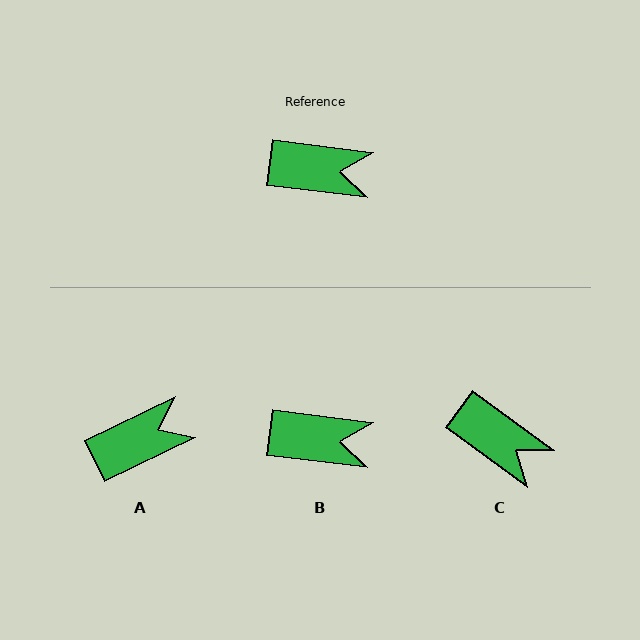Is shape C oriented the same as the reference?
No, it is off by about 29 degrees.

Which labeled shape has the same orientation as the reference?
B.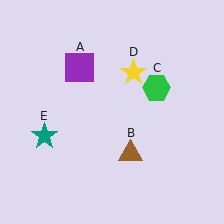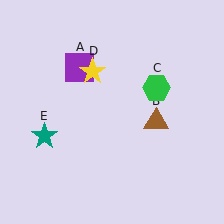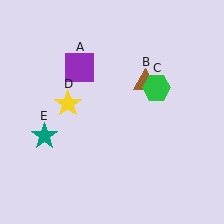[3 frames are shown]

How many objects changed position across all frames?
2 objects changed position: brown triangle (object B), yellow star (object D).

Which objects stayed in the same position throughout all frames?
Purple square (object A) and green hexagon (object C) and teal star (object E) remained stationary.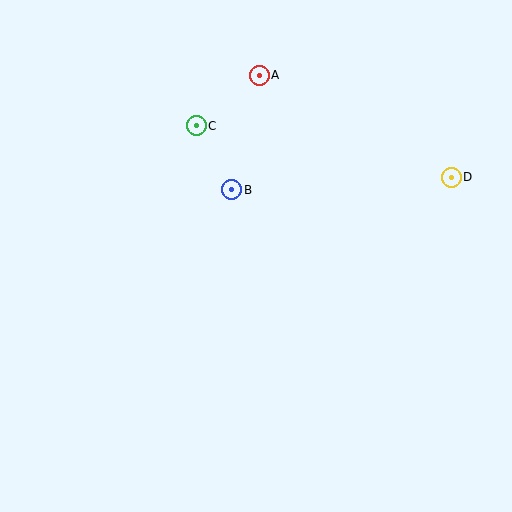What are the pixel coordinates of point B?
Point B is at (232, 190).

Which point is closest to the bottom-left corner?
Point B is closest to the bottom-left corner.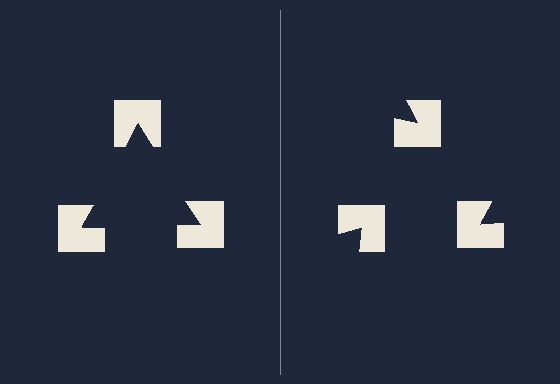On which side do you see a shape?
An illusory triangle appears on the left side. On the right side the wedge cuts are rotated, so no coherent shape forms.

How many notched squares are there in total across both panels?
6 — 3 on each side.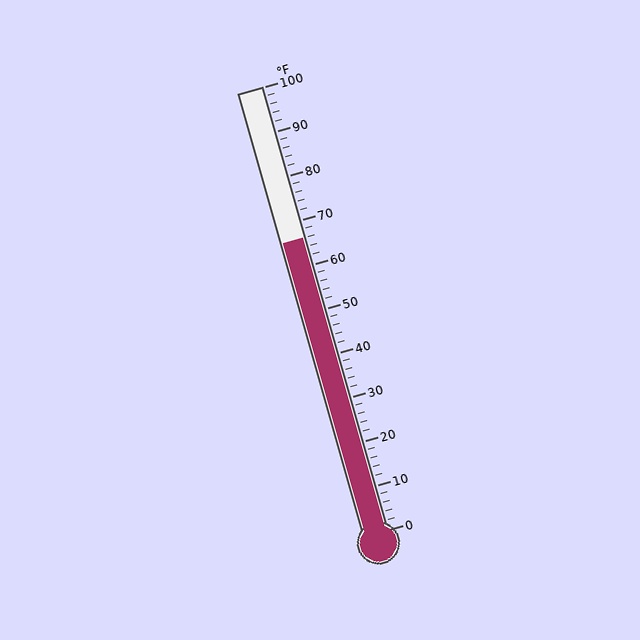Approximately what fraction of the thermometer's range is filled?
The thermometer is filled to approximately 65% of its range.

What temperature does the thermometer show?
The thermometer shows approximately 66°F.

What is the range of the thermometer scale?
The thermometer scale ranges from 0°F to 100°F.